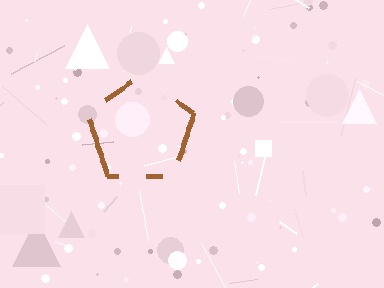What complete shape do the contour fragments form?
The contour fragments form a pentagon.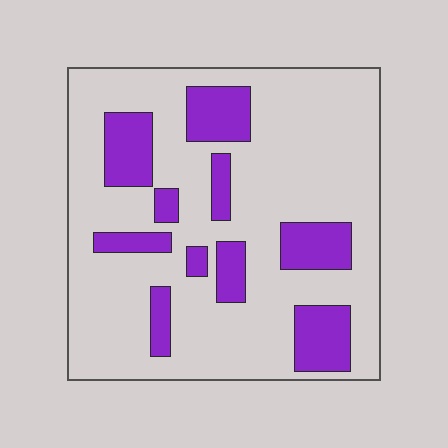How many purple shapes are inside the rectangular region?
10.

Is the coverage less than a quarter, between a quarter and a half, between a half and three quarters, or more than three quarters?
Less than a quarter.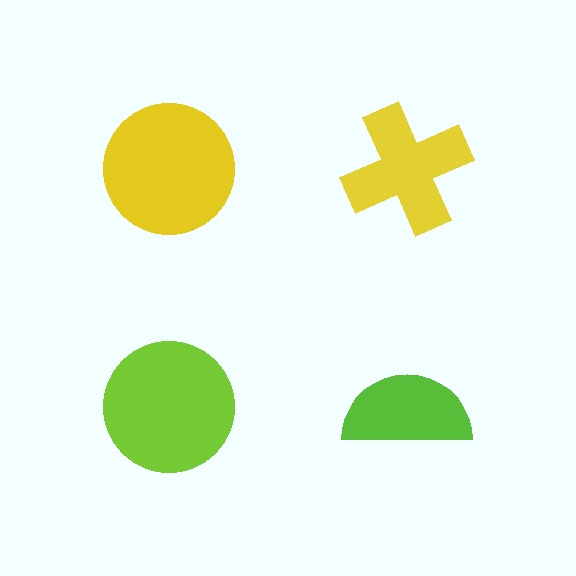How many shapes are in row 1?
2 shapes.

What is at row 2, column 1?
A lime circle.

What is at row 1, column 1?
A yellow circle.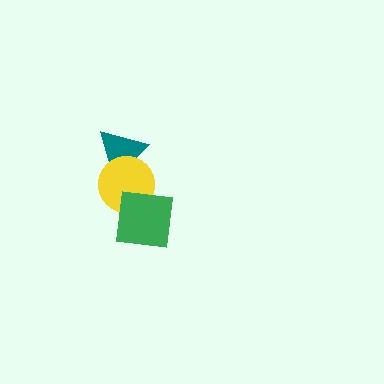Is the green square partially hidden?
No, no other shape covers it.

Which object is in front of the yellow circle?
The green square is in front of the yellow circle.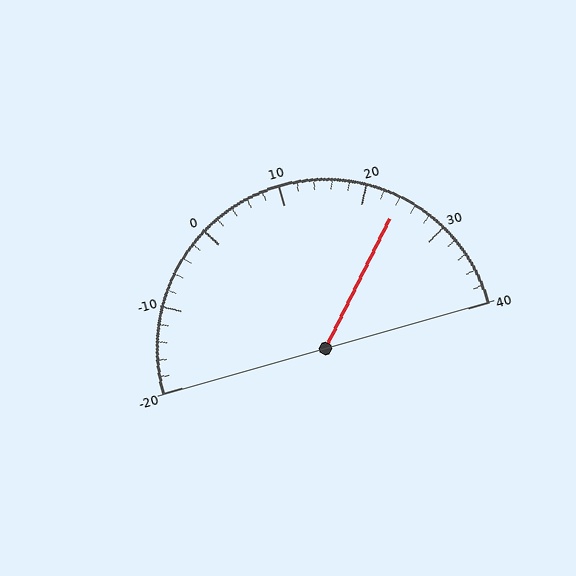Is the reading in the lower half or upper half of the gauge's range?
The reading is in the upper half of the range (-20 to 40).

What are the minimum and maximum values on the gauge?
The gauge ranges from -20 to 40.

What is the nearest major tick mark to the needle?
The nearest major tick mark is 20.